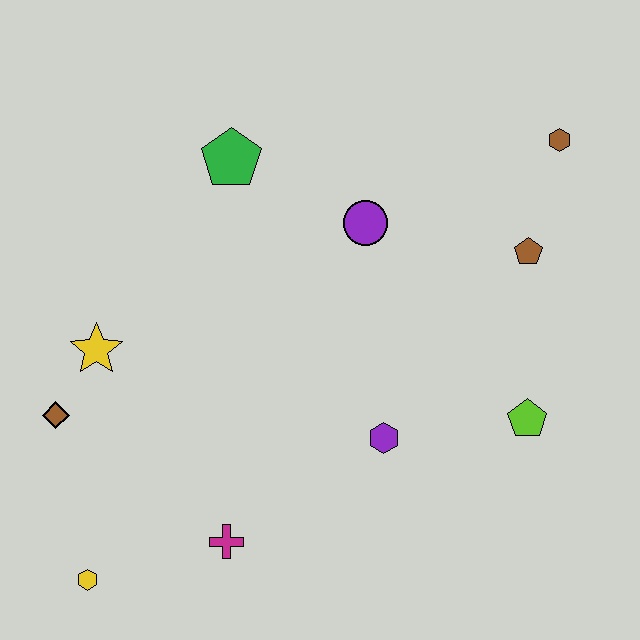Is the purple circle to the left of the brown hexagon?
Yes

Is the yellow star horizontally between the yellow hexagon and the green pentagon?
Yes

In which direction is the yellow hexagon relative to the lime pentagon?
The yellow hexagon is to the left of the lime pentagon.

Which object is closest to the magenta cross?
The yellow hexagon is closest to the magenta cross.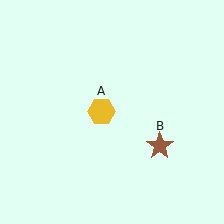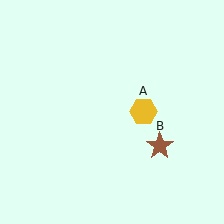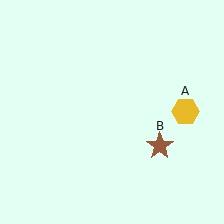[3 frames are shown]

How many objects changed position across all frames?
1 object changed position: yellow hexagon (object A).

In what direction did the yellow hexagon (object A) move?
The yellow hexagon (object A) moved right.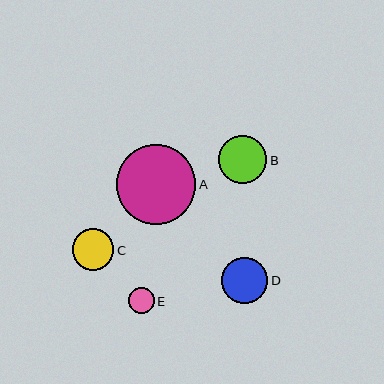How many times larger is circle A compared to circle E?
Circle A is approximately 3.0 times the size of circle E.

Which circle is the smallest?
Circle E is the smallest with a size of approximately 26 pixels.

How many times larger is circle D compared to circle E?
Circle D is approximately 1.8 times the size of circle E.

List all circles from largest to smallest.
From largest to smallest: A, B, D, C, E.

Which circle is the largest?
Circle A is the largest with a size of approximately 80 pixels.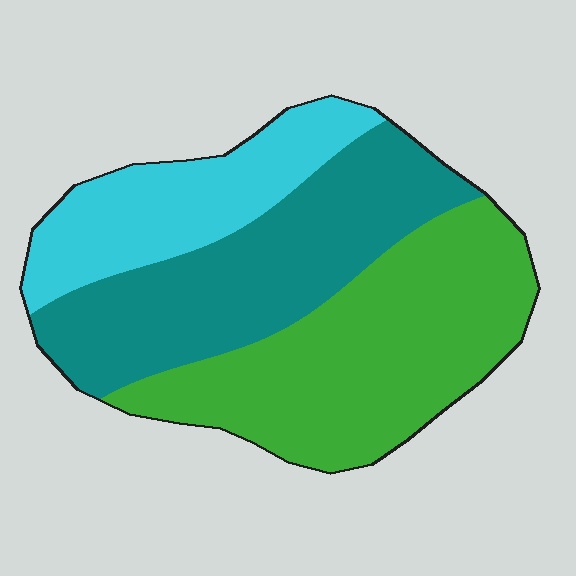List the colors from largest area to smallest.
From largest to smallest: green, teal, cyan.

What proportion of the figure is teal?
Teal covers about 35% of the figure.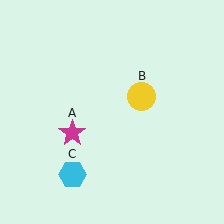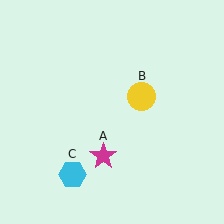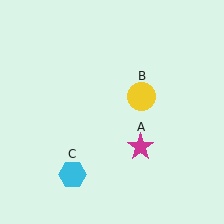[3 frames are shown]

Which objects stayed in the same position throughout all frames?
Yellow circle (object B) and cyan hexagon (object C) remained stationary.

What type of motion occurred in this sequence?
The magenta star (object A) rotated counterclockwise around the center of the scene.